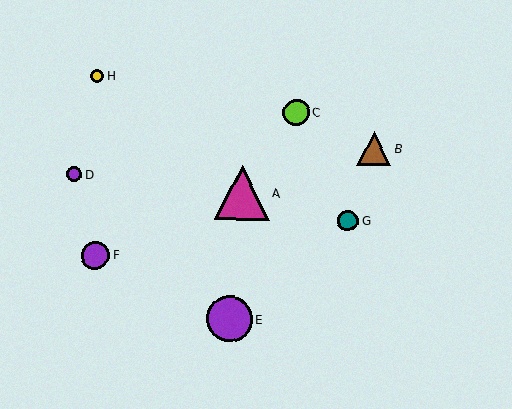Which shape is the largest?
The magenta triangle (labeled A) is the largest.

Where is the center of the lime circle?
The center of the lime circle is at (296, 113).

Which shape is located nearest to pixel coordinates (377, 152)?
The brown triangle (labeled B) at (374, 148) is nearest to that location.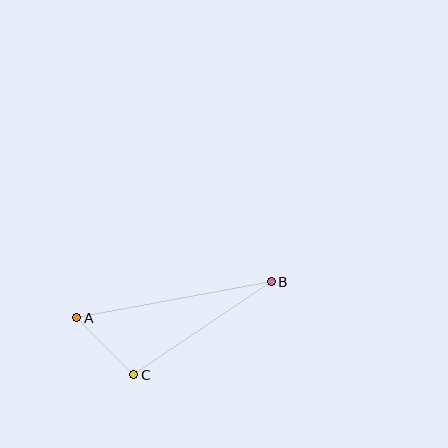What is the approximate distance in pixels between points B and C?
The distance between B and C is approximately 166 pixels.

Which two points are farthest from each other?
Points A and B are farthest from each other.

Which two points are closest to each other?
Points A and C are closest to each other.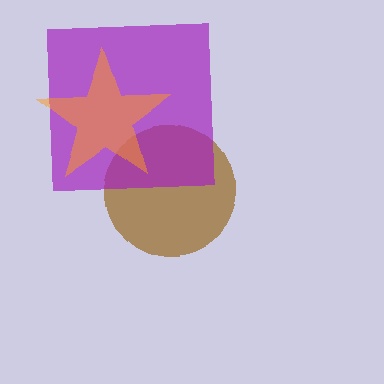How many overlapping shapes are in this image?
There are 3 overlapping shapes in the image.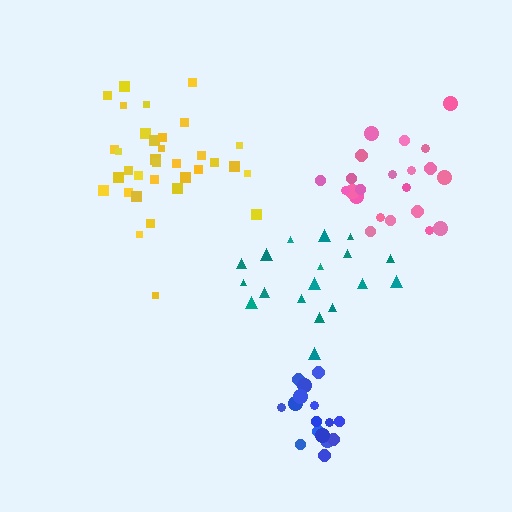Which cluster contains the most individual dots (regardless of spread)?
Yellow (34).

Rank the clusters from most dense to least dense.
blue, pink, yellow, teal.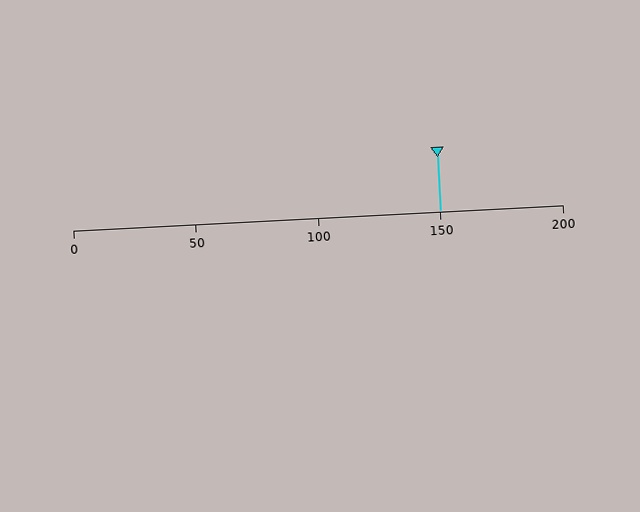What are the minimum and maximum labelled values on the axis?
The axis runs from 0 to 200.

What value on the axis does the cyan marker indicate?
The marker indicates approximately 150.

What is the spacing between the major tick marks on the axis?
The major ticks are spaced 50 apart.